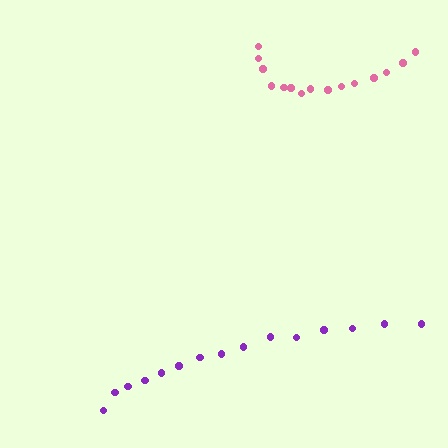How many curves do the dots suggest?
There are 2 distinct paths.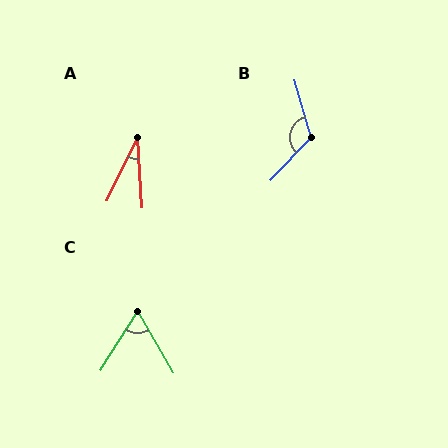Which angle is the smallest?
A, at approximately 29 degrees.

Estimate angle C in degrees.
Approximately 62 degrees.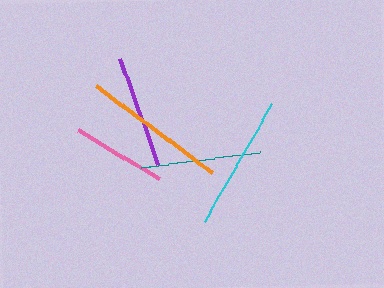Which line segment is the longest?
The orange line is the longest at approximately 144 pixels.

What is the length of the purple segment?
The purple segment is approximately 112 pixels long.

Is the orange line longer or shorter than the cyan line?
The orange line is longer than the cyan line.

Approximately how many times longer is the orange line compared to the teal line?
The orange line is approximately 1.2 times the length of the teal line.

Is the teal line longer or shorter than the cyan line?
The cyan line is longer than the teal line.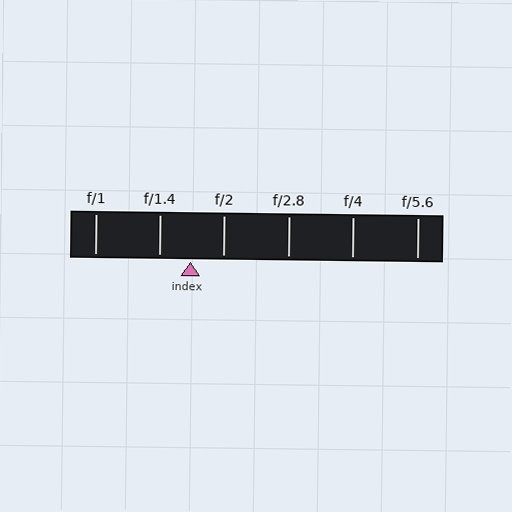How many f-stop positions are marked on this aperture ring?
There are 6 f-stop positions marked.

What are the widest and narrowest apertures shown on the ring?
The widest aperture shown is f/1 and the narrowest is f/5.6.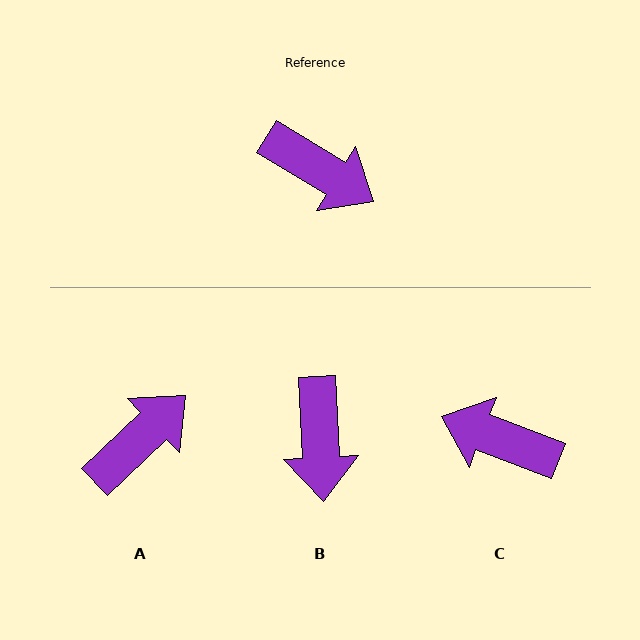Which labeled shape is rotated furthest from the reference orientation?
C, about 170 degrees away.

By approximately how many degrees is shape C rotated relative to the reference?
Approximately 170 degrees clockwise.